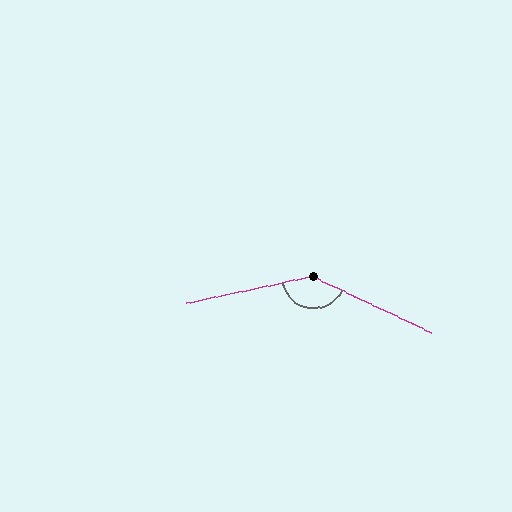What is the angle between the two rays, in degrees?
Approximately 143 degrees.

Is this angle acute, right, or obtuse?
It is obtuse.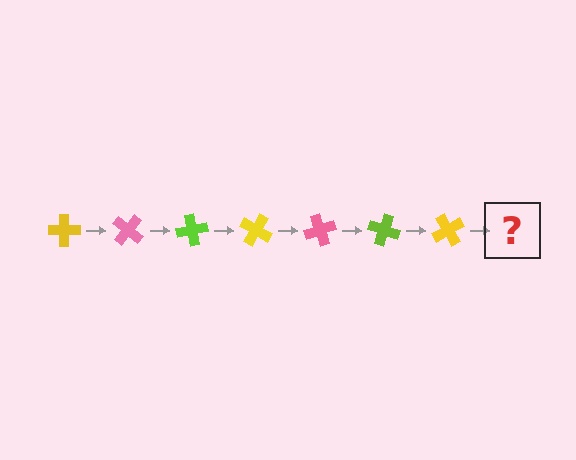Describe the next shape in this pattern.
It should be a pink cross, rotated 280 degrees from the start.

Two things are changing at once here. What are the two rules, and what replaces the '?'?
The two rules are that it rotates 40 degrees each step and the color cycles through yellow, pink, and lime. The '?' should be a pink cross, rotated 280 degrees from the start.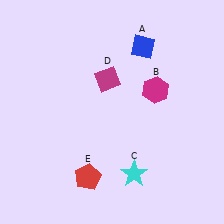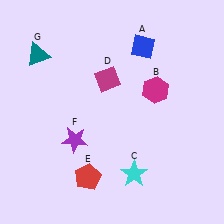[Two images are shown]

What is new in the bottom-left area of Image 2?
A purple star (F) was added in the bottom-left area of Image 2.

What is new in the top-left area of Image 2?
A teal triangle (G) was added in the top-left area of Image 2.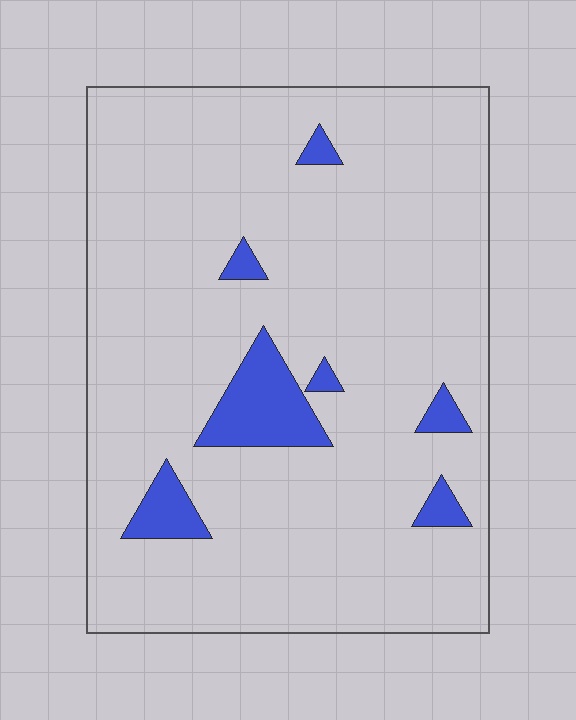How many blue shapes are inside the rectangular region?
7.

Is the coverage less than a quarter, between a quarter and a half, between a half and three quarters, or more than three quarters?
Less than a quarter.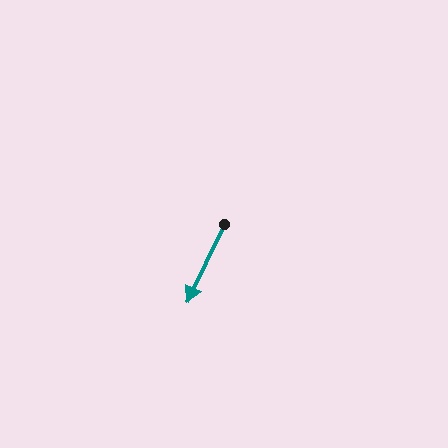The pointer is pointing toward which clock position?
Roughly 7 o'clock.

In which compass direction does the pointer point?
Southwest.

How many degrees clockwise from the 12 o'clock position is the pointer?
Approximately 205 degrees.